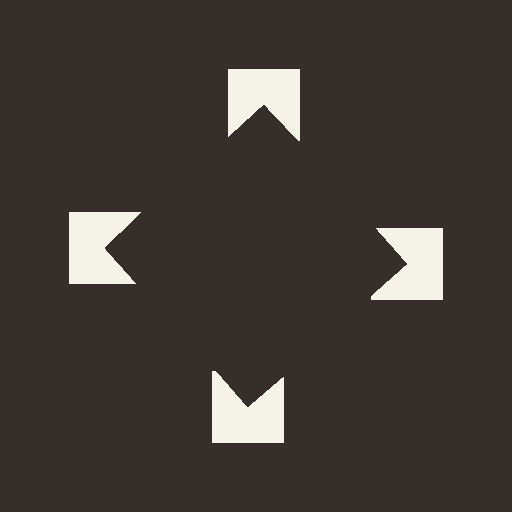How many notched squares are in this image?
There are 4 — one at each vertex of the illusory square.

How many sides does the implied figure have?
4 sides.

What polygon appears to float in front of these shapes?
An illusory square — its edges are inferred from the aligned wedge cuts in the notched squares, not physically drawn.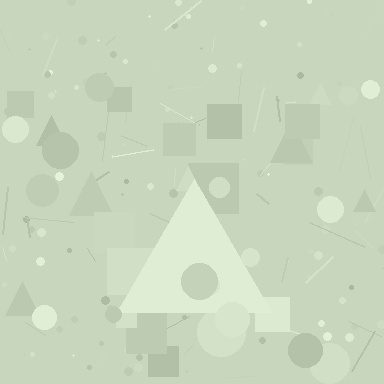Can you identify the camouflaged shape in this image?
The camouflaged shape is a triangle.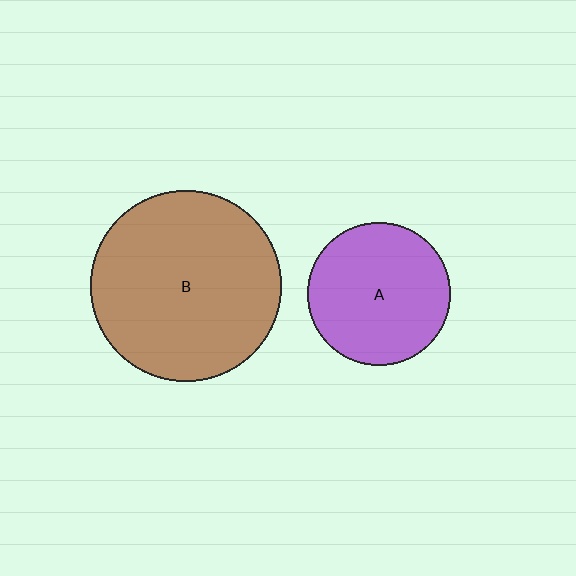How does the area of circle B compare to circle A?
Approximately 1.8 times.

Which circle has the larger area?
Circle B (brown).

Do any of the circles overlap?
No, none of the circles overlap.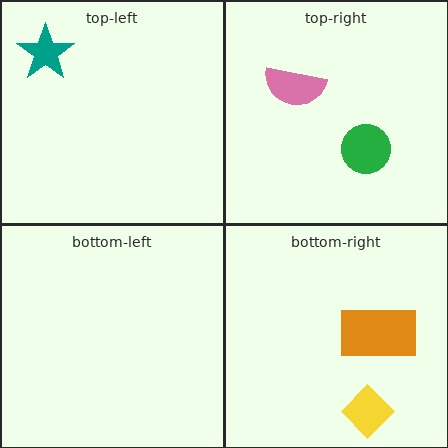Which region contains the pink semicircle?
The top-right region.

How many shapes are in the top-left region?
1.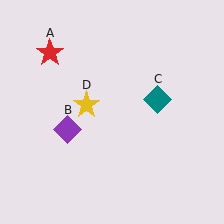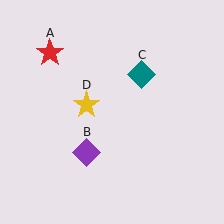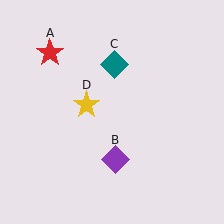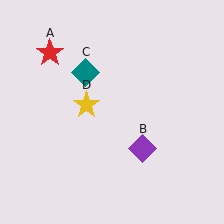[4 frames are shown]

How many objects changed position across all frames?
2 objects changed position: purple diamond (object B), teal diamond (object C).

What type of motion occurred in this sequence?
The purple diamond (object B), teal diamond (object C) rotated counterclockwise around the center of the scene.